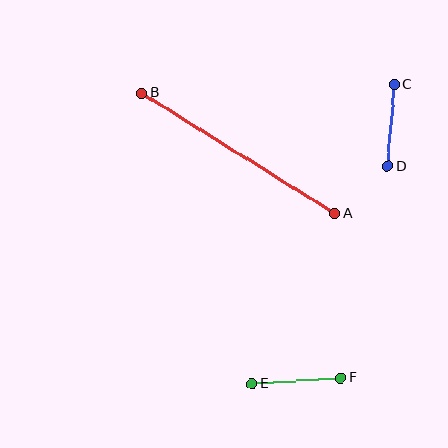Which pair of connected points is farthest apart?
Points A and B are farthest apart.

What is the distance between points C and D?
The distance is approximately 82 pixels.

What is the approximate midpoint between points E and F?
The midpoint is at approximately (297, 381) pixels.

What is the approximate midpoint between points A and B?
The midpoint is at approximately (238, 153) pixels.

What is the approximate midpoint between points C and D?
The midpoint is at approximately (391, 125) pixels.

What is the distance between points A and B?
The distance is approximately 227 pixels.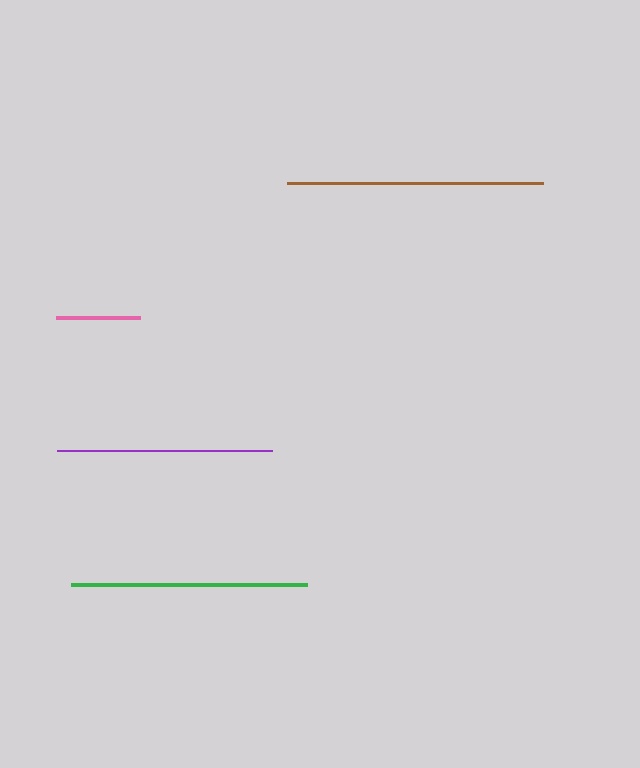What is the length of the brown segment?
The brown segment is approximately 256 pixels long.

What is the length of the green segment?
The green segment is approximately 236 pixels long.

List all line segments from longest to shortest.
From longest to shortest: brown, green, purple, pink.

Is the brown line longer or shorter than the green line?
The brown line is longer than the green line.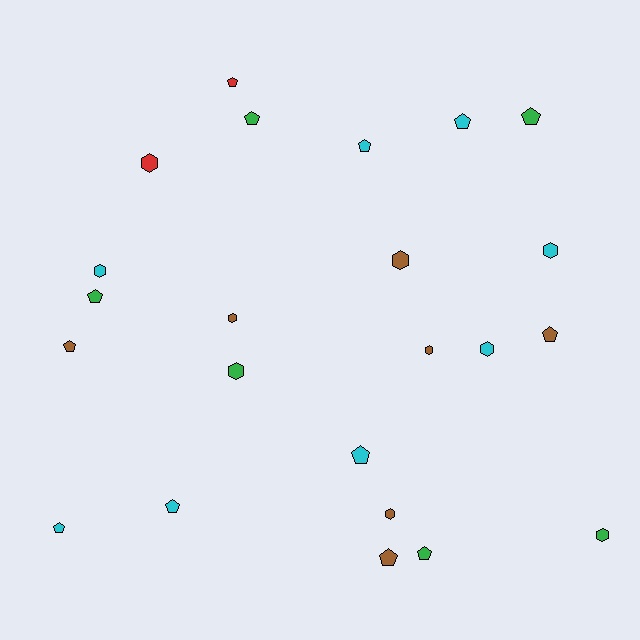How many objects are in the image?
There are 23 objects.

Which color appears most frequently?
Cyan, with 8 objects.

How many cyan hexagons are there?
There are 3 cyan hexagons.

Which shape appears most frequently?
Pentagon, with 13 objects.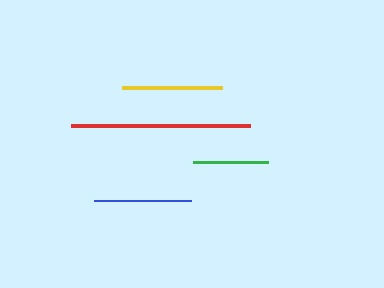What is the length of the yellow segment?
The yellow segment is approximately 99 pixels long.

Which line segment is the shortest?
The green line is the shortest at approximately 75 pixels.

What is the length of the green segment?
The green segment is approximately 75 pixels long.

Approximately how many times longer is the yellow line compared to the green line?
The yellow line is approximately 1.3 times the length of the green line.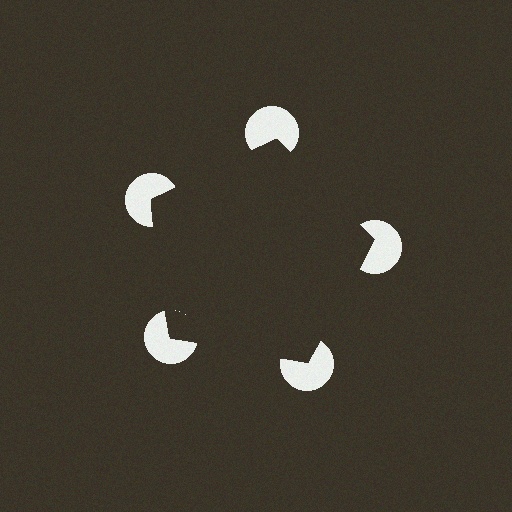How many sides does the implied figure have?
5 sides.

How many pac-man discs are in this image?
There are 5 — one at each vertex of the illusory pentagon.